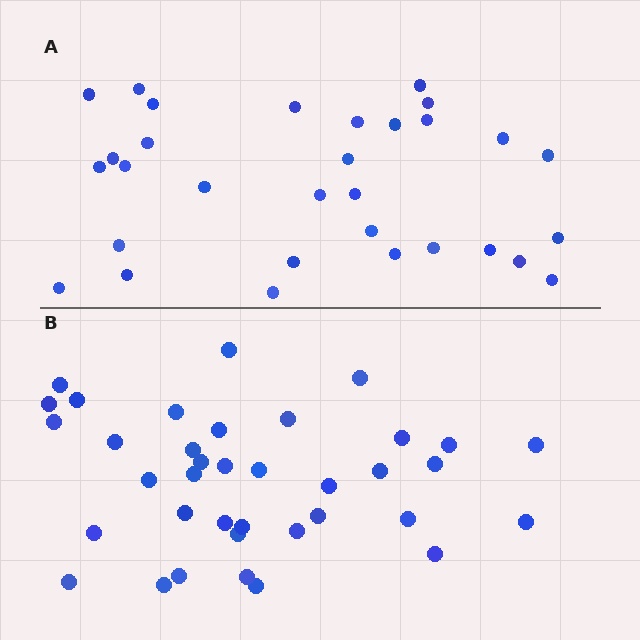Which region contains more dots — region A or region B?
Region B (the bottom region) has more dots.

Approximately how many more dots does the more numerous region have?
Region B has about 6 more dots than region A.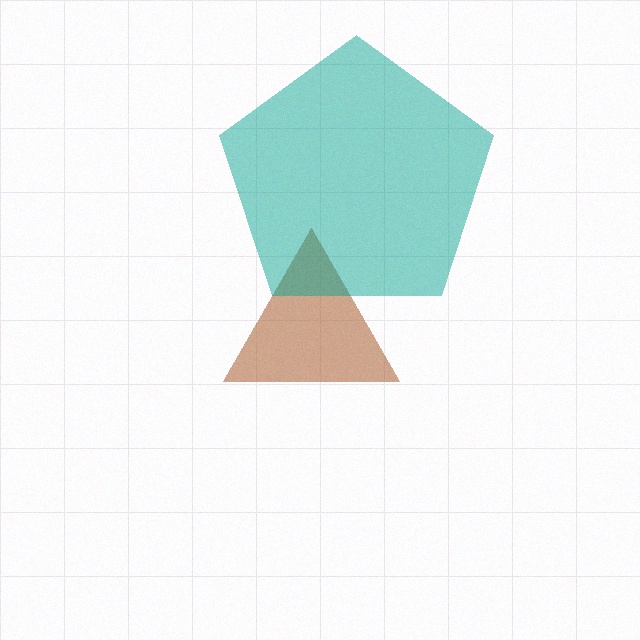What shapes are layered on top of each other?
The layered shapes are: a brown triangle, a teal pentagon.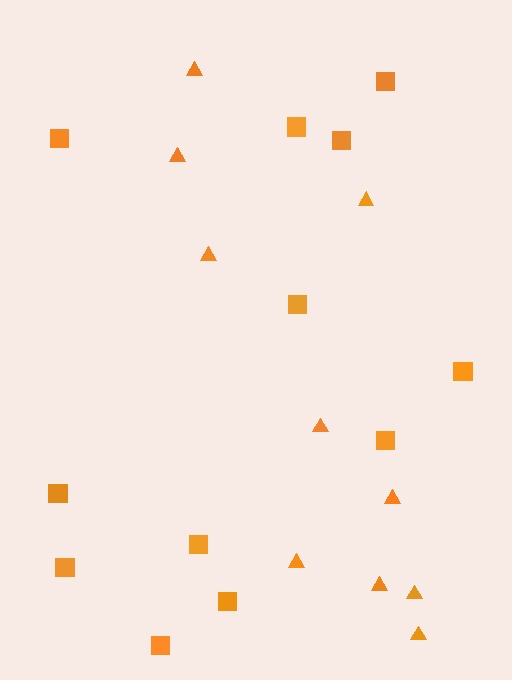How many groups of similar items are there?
There are 2 groups: one group of triangles (10) and one group of squares (12).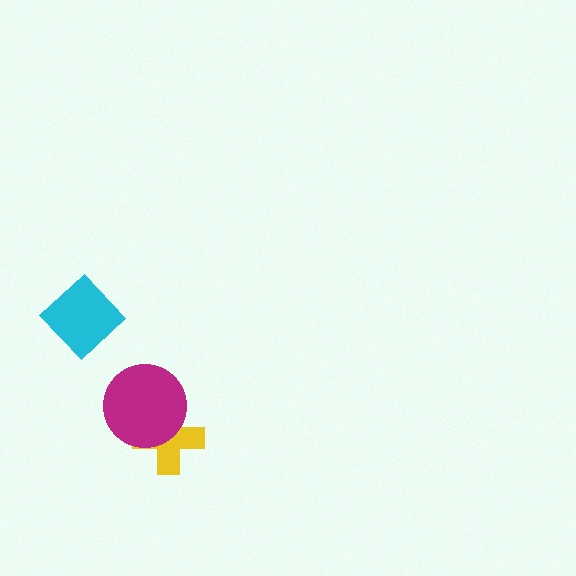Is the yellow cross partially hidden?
Yes, it is partially covered by another shape.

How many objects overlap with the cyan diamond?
0 objects overlap with the cyan diamond.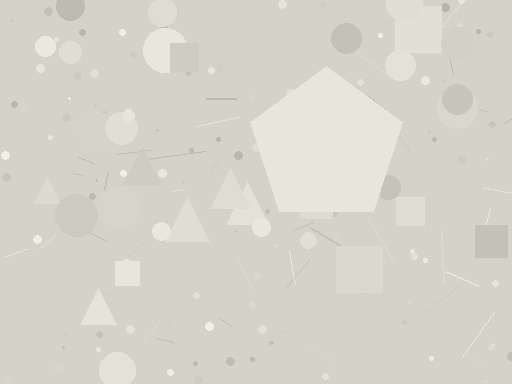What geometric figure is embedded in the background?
A pentagon is embedded in the background.